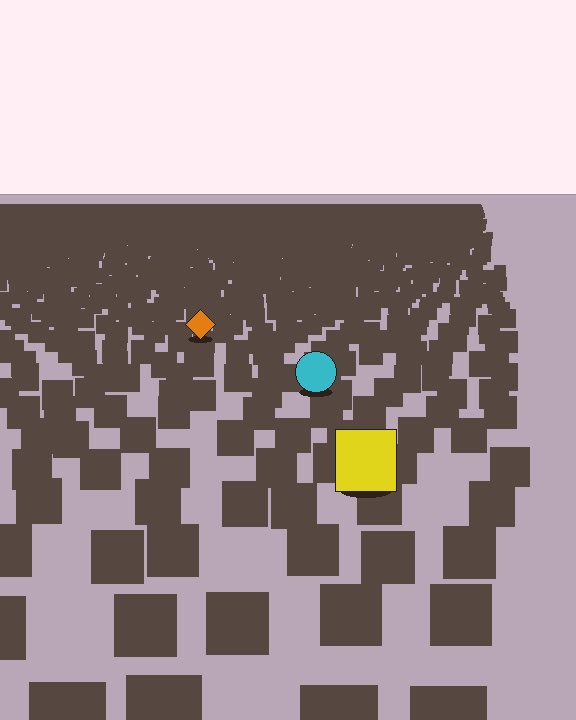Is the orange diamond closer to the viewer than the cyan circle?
No. The cyan circle is closer — you can tell from the texture gradient: the ground texture is coarser near it.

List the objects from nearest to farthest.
From nearest to farthest: the yellow square, the cyan circle, the orange diamond.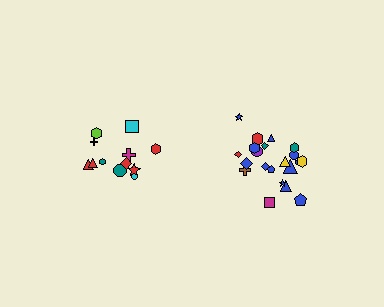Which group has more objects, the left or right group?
The right group.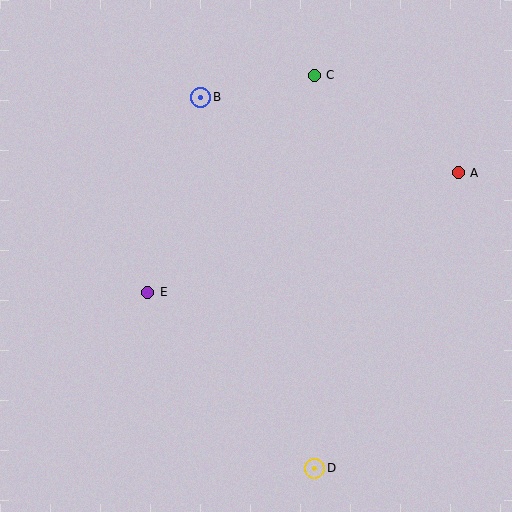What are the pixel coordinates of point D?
Point D is at (315, 469).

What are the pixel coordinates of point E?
Point E is at (148, 292).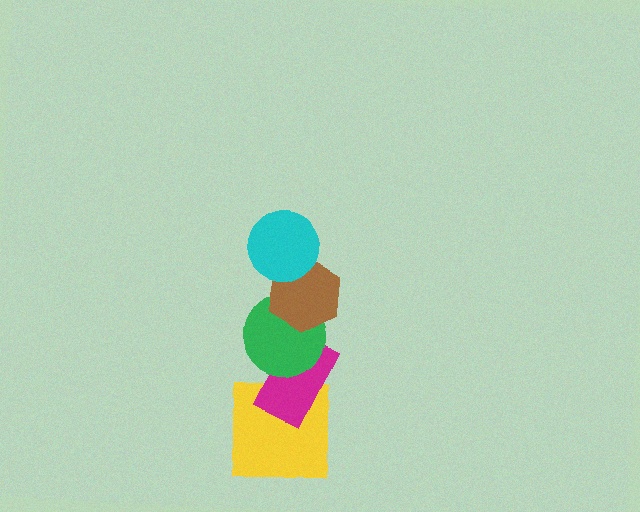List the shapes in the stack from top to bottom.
From top to bottom: the cyan circle, the brown hexagon, the green circle, the magenta rectangle, the yellow square.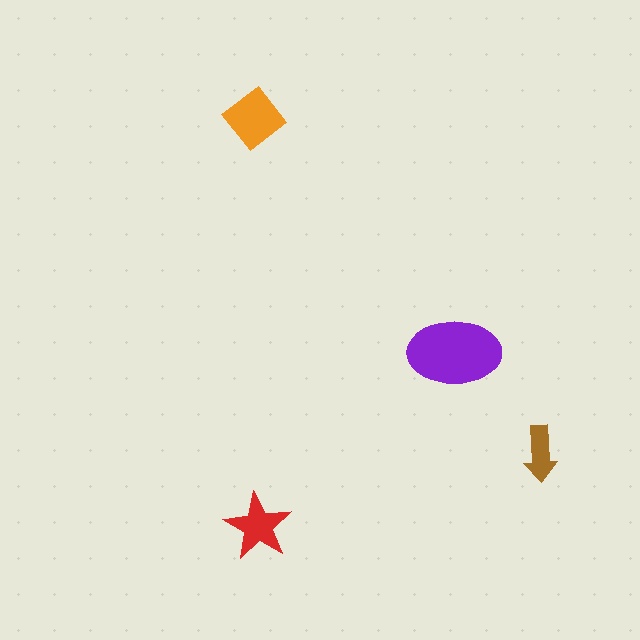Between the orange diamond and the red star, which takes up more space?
The orange diamond.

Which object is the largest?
The purple ellipse.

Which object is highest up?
The orange diamond is topmost.